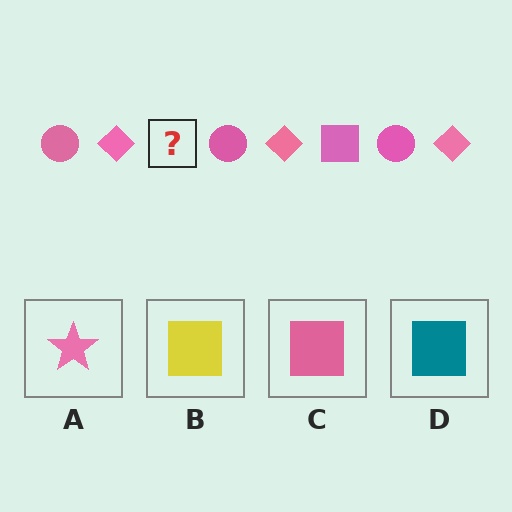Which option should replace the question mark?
Option C.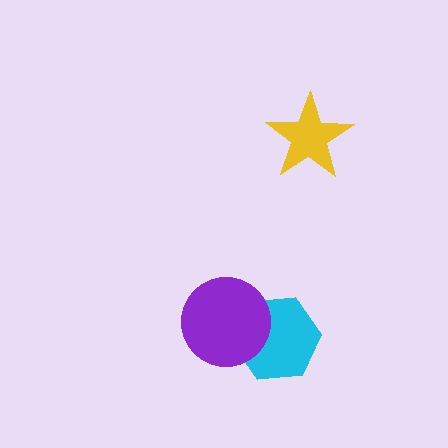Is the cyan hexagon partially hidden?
Yes, it is partially covered by another shape.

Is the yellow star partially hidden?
No, no other shape covers it.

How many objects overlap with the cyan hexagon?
1 object overlaps with the cyan hexagon.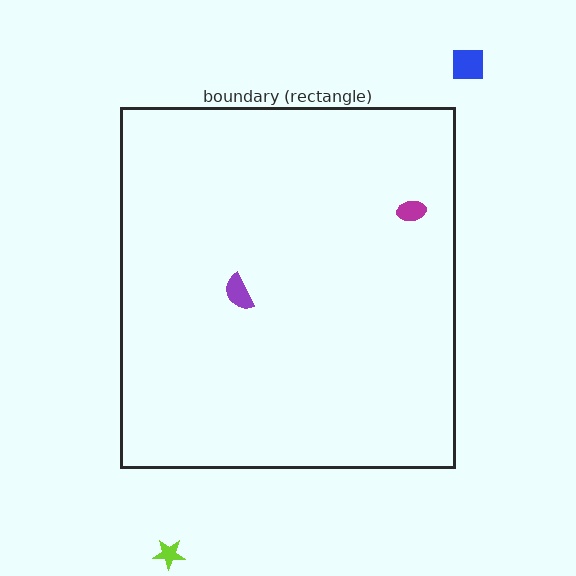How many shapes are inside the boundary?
2 inside, 2 outside.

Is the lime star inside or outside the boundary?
Outside.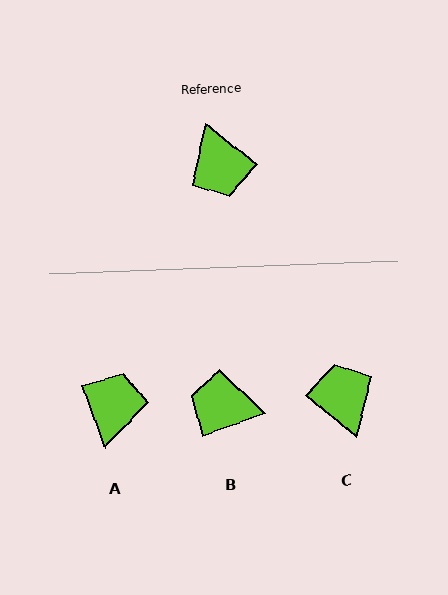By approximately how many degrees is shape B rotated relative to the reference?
Approximately 123 degrees clockwise.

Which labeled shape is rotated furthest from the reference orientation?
C, about 178 degrees away.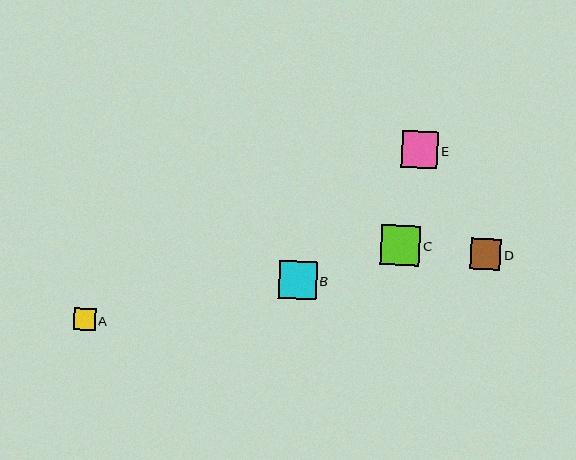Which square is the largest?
Square C is the largest with a size of approximately 39 pixels.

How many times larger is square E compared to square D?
Square E is approximately 1.2 times the size of square D.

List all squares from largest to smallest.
From largest to smallest: C, B, E, D, A.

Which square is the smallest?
Square A is the smallest with a size of approximately 22 pixels.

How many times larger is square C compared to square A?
Square C is approximately 1.8 times the size of square A.